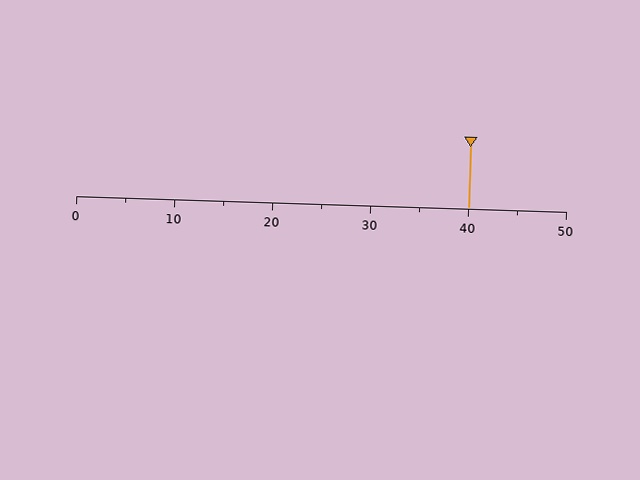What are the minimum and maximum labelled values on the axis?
The axis runs from 0 to 50.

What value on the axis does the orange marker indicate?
The marker indicates approximately 40.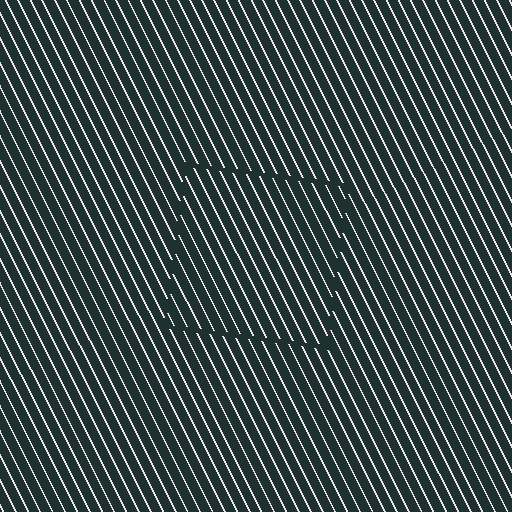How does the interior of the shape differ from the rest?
The interior of the shape contains the same grating, shifted by half a period — the contour is defined by the phase discontinuity where line-ends from the inner and outer gratings abut.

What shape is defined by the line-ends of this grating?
An illusory square. The interior of the shape contains the same grating, shifted by half a period — the contour is defined by the phase discontinuity where line-ends from the inner and outer gratings abut.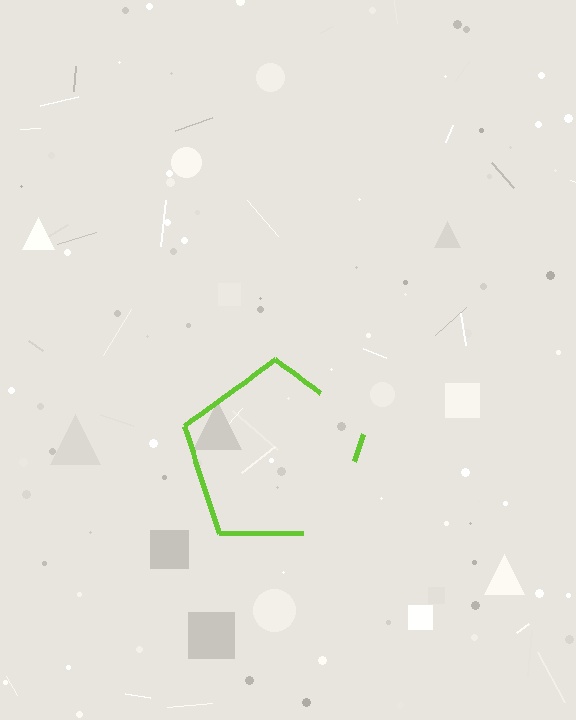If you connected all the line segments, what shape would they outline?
They would outline a pentagon.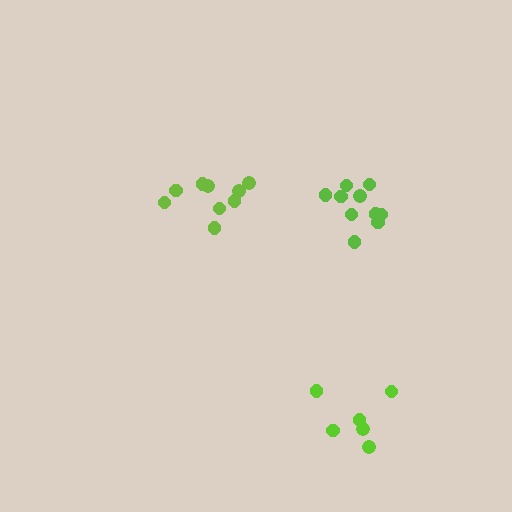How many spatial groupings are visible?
There are 3 spatial groupings.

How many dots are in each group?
Group 1: 9 dots, Group 2: 10 dots, Group 3: 6 dots (25 total).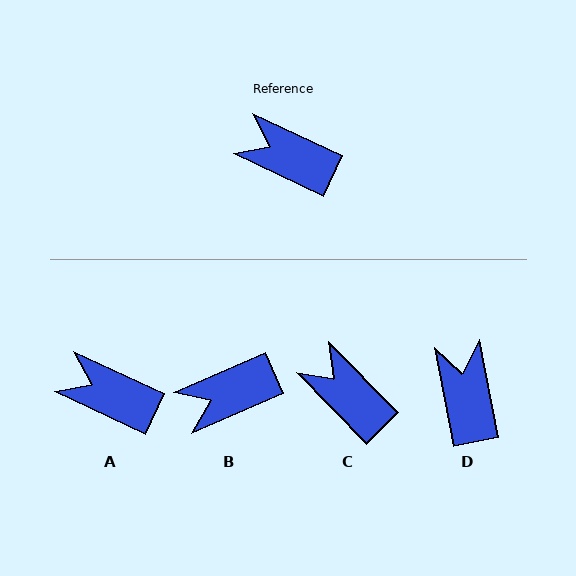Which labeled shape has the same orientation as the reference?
A.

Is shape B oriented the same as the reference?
No, it is off by about 49 degrees.